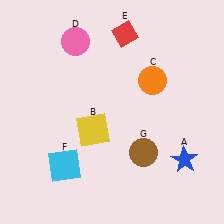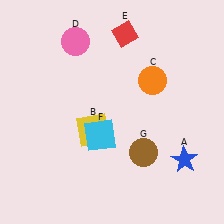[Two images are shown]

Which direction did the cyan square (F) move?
The cyan square (F) moved right.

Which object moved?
The cyan square (F) moved right.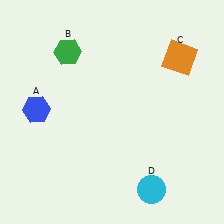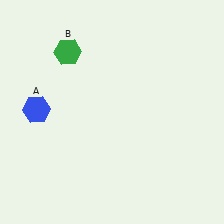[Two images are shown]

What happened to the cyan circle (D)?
The cyan circle (D) was removed in Image 2. It was in the bottom-right area of Image 1.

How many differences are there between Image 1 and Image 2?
There are 2 differences between the two images.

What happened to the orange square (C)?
The orange square (C) was removed in Image 2. It was in the top-right area of Image 1.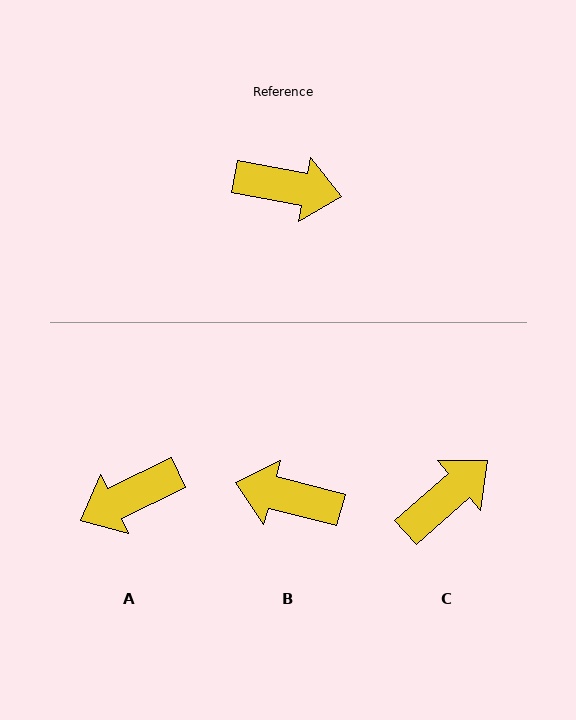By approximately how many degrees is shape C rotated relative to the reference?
Approximately 52 degrees counter-clockwise.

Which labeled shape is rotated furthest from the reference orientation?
B, about 176 degrees away.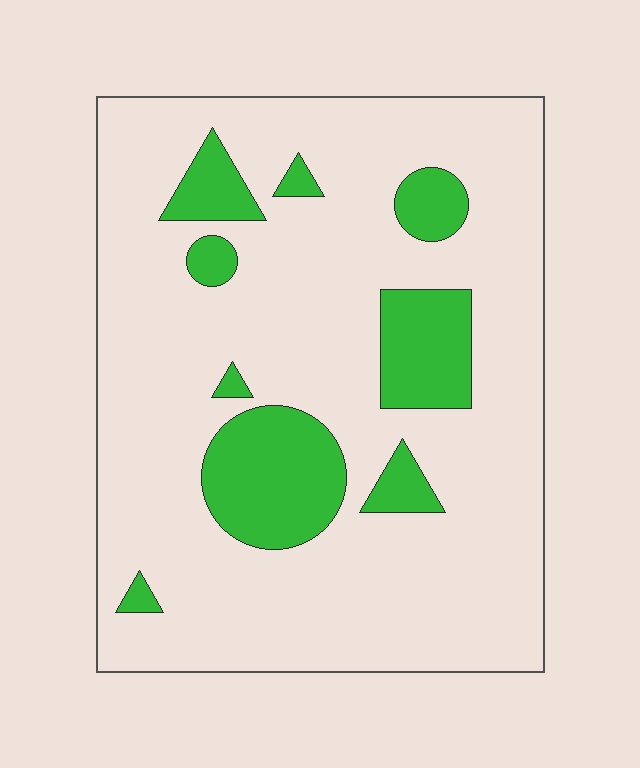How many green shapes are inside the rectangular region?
9.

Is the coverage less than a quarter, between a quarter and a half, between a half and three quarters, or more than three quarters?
Less than a quarter.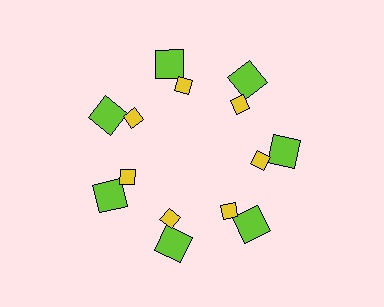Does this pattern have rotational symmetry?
Yes, this pattern has 7-fold rotational symmetry. It looks the same after rotating 51 degrees around the center.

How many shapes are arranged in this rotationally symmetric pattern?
There are 14 shapes, arranged in 7 groups of 2.